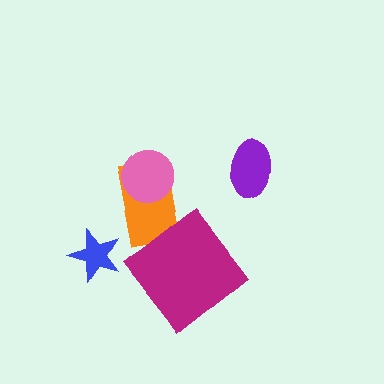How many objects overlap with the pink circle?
1 object overlaps with the pink circle.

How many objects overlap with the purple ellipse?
0 objects overlap with the purple ellipse.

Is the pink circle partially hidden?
No, no other shape covers it.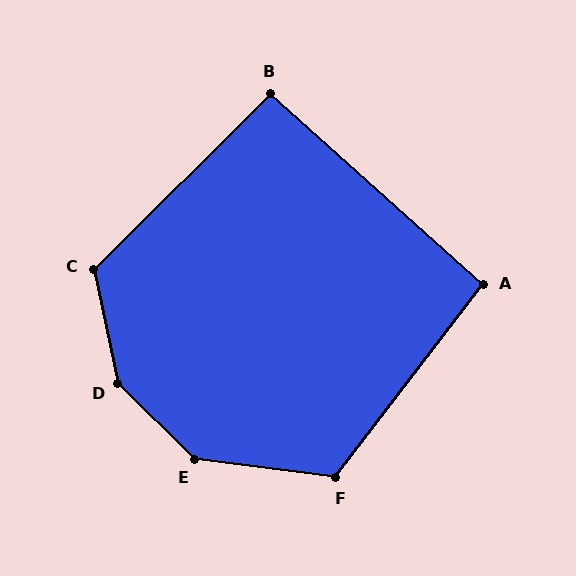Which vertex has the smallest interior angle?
B, at approximately 93 degrees.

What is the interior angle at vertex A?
Approximately 95 degrees (approximately right).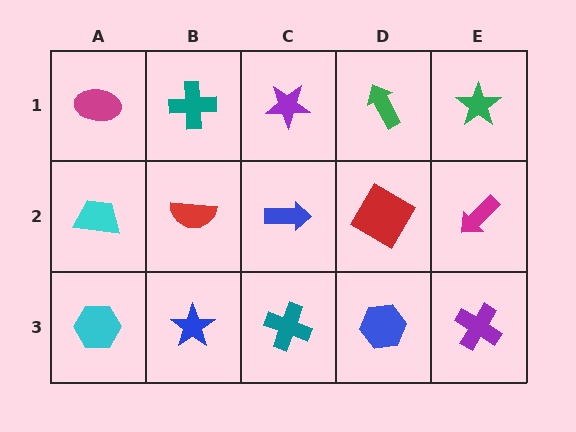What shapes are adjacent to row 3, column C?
A blue arrow (row 2, column C), a blue star (row 3, column B), a blue hexagon (row 3, column D).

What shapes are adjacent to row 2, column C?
A purple star (row 1, column C), a teal cross (row 3, column C), a red semicircle (row 2, column B), a red square (row 2, column D).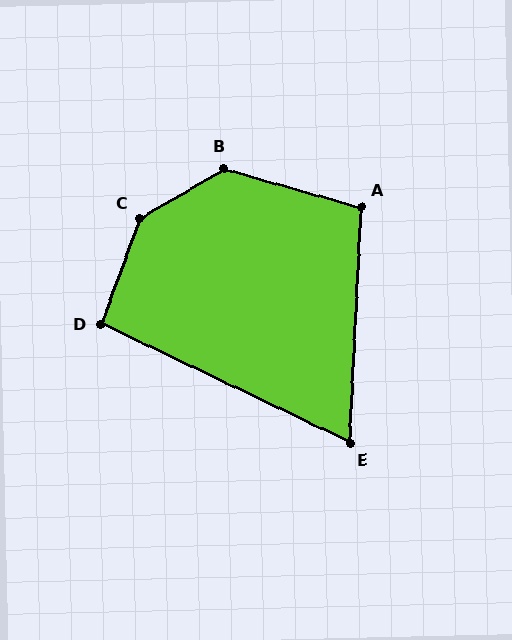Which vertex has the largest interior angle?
C, at approximately 140 degrees.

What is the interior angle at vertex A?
Approximately 103 degrees (obtuse).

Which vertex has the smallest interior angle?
E, at approximately 67 degrees.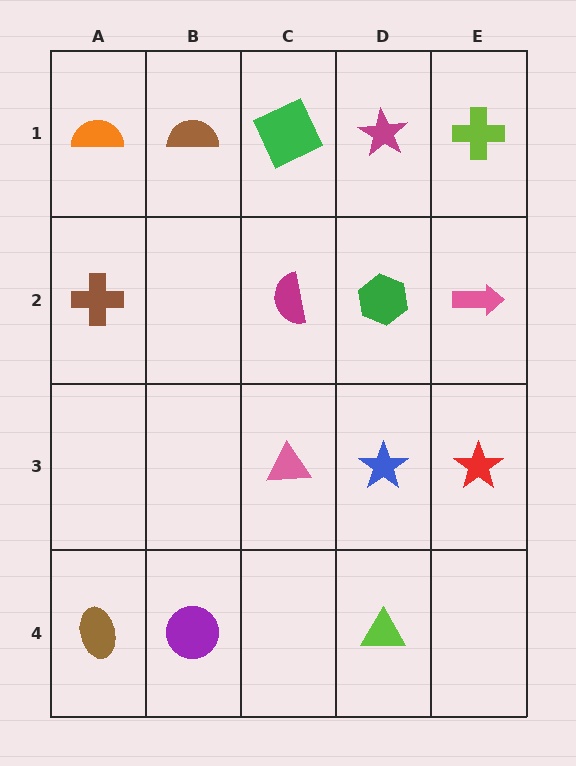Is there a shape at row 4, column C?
No, that cell is empty.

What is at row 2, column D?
A green hexagon.